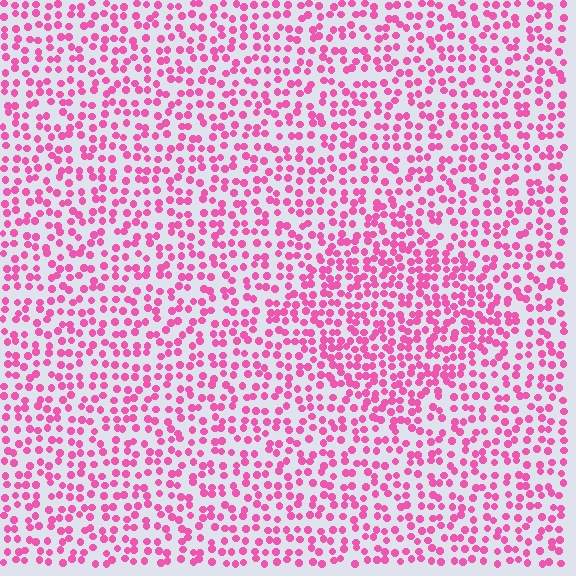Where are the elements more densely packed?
The elements are more densely packed inside the diamond boundary.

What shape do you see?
I see a diamond.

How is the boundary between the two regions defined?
The boundary is defined by a change in element density (approximately 1.5x ratio). All elements are the same color, size, and shape.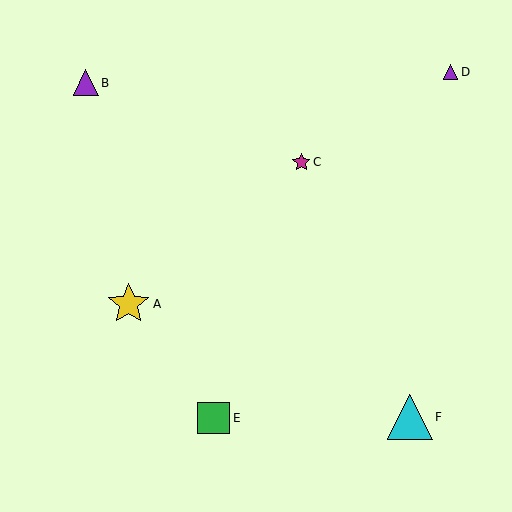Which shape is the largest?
The cyan triangle (labeled F) is the largest.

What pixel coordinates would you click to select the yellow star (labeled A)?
Click at (129, 304) to select the yellow star A.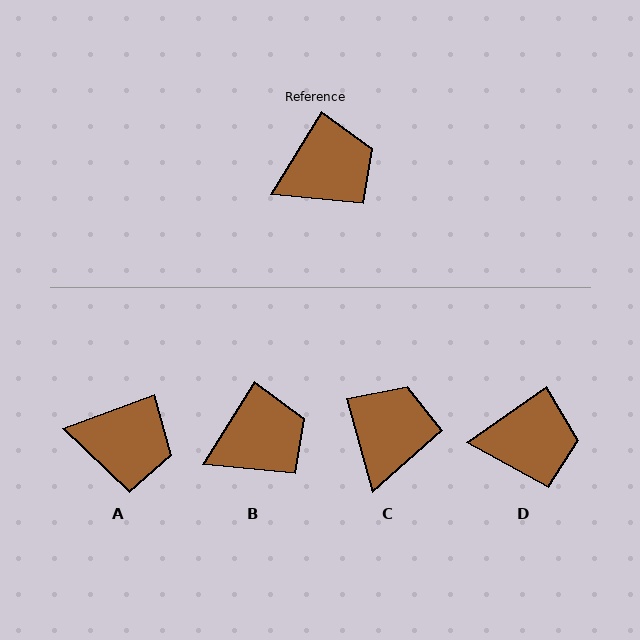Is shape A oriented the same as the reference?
No, it is off by about 38 degrees.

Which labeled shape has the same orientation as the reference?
B.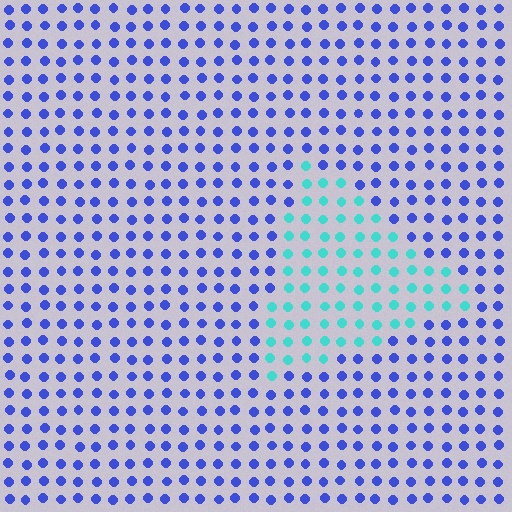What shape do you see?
I see a triangle.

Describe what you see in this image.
The image is filled with small blue elements in a uniform arrangement. A triangle-shaped region is visible where the elements are tinted to a slightly different hue, forming a subtle color boundary.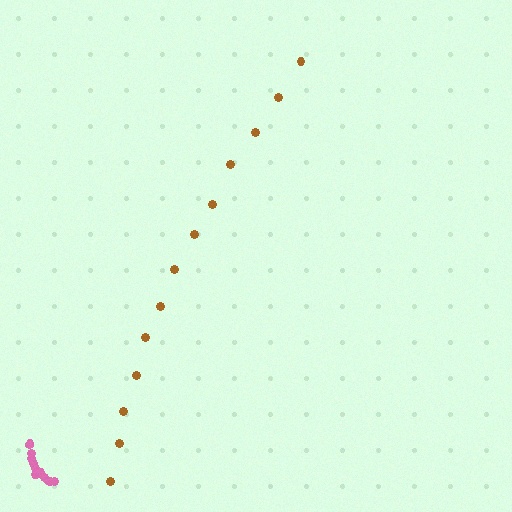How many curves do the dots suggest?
There are 2 distinct paths.